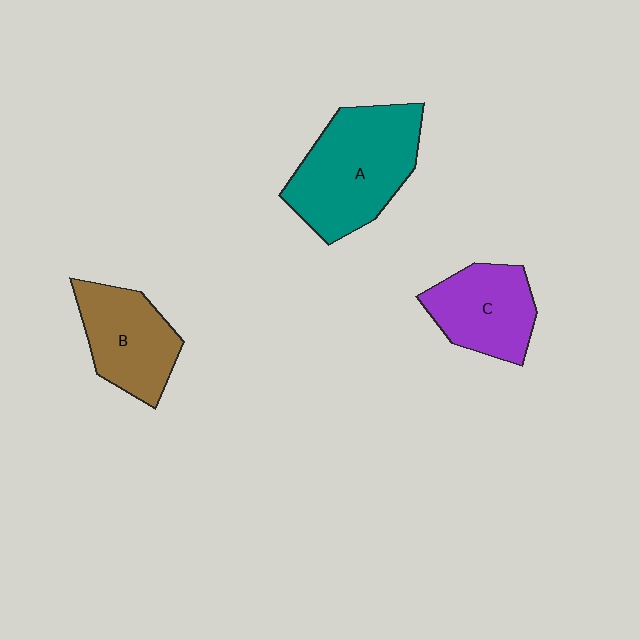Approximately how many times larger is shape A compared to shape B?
Approximately 1.5 times.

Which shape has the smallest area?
Shape C (purple).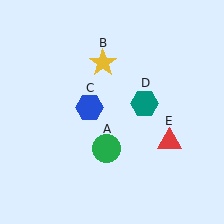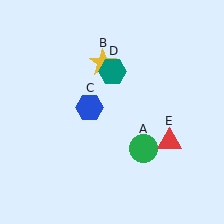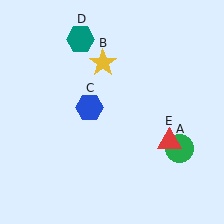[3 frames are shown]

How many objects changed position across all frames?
2 objects changed position: green circle (object A), teal hexagon (object D).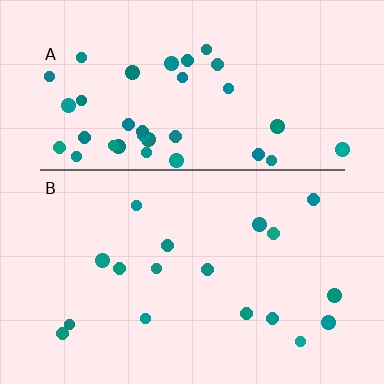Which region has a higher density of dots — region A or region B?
A (the top).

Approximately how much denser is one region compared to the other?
Approximately 2.2× — region A over region B.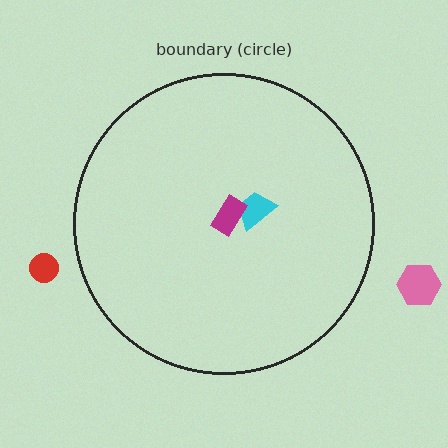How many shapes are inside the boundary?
2 inside, 2 outside.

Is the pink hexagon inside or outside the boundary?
Outside.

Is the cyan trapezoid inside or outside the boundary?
Inside.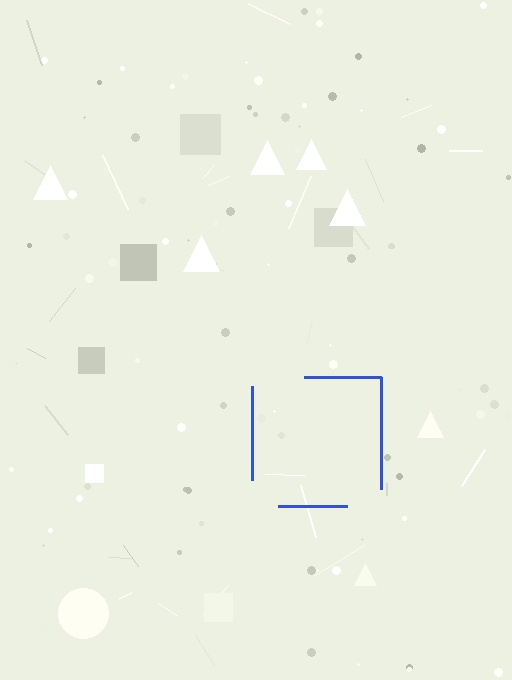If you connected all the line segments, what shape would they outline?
They would outline a square.